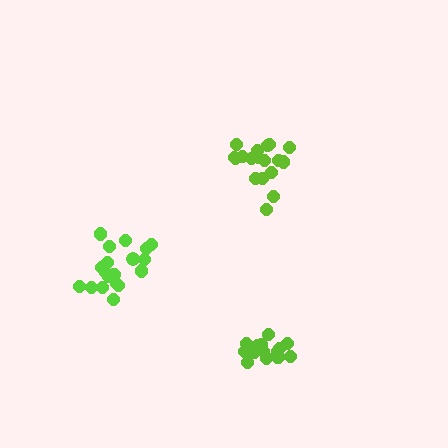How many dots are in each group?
Group 1: 18 dots, Group 2: 14 dots, Group 3: 19 dots (51 total).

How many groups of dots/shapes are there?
There are 3 groups.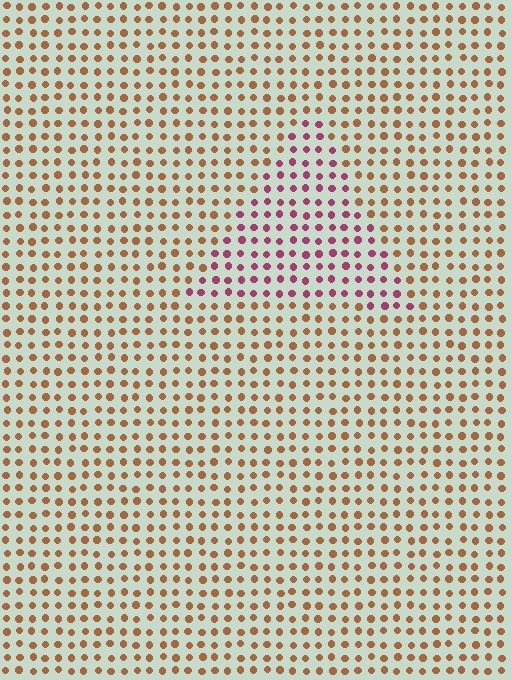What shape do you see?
I see a triangle.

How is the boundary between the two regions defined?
The boundary is defined purely by a slight shift in hue (about 53 degrees). Spacing, size, and orientation are identical on both sides.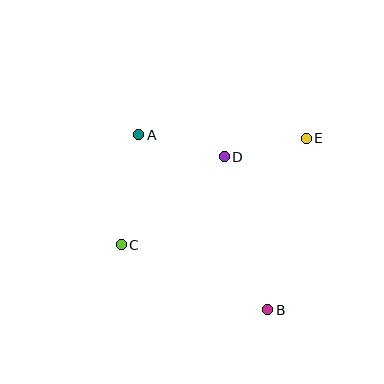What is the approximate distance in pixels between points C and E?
The distance between C and E is approximately 213 pixels.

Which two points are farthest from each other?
Points A and B are farthest from each other.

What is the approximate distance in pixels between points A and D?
The distance between A and D is approximately 89 pixels.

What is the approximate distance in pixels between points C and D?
The distance between C and D is approximately 135 pixels.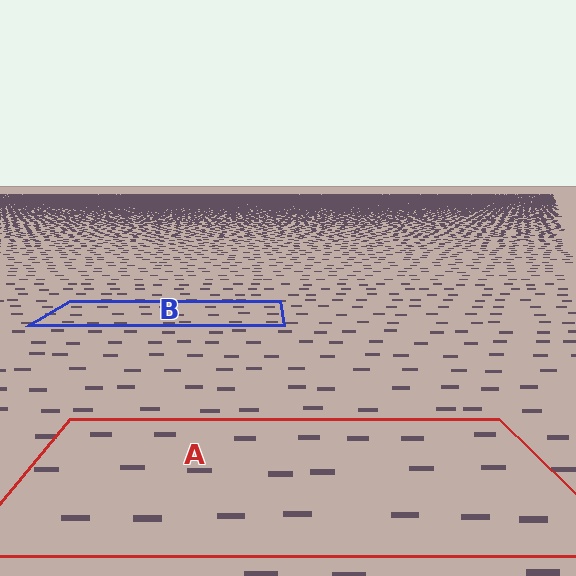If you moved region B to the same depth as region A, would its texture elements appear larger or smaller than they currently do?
They would appear larger. At a closer depth, the same texture elements are projected at a bigger on-screen size.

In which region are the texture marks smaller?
The texture marks are smaller in region B, because it is farther away.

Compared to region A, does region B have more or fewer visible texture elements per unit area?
Region B has more texture elements per unit area — they are packed more densely because it is farther away.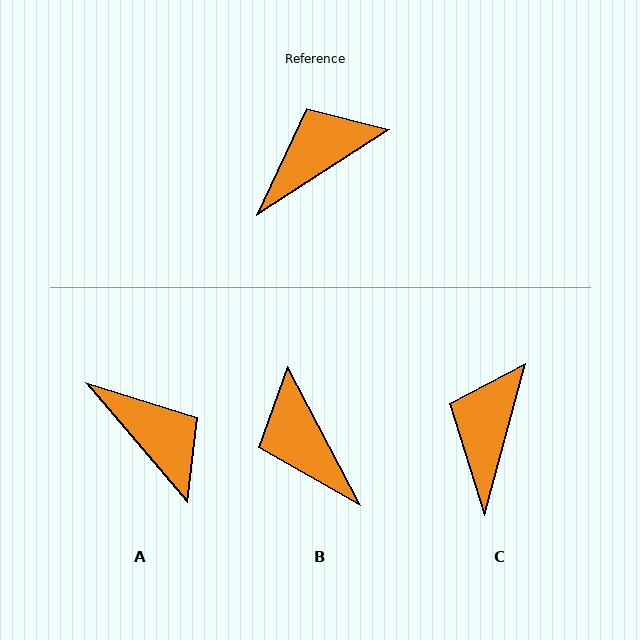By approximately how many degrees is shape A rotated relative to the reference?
Approximately 82 degrees clockwise.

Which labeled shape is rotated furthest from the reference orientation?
B, about 85 degrees away.